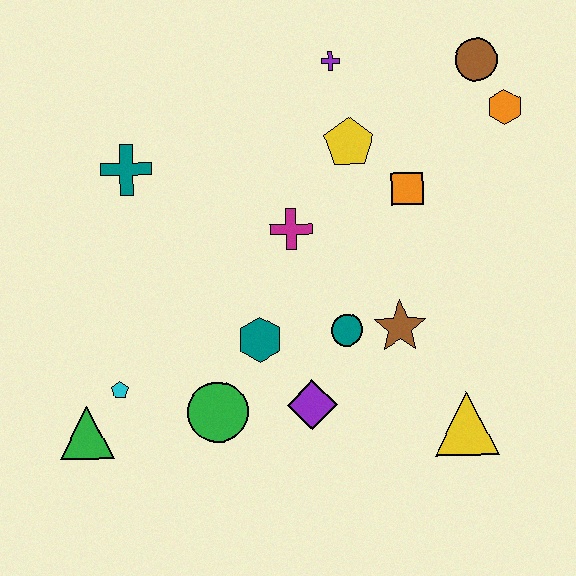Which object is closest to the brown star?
The teal circle is closest to the brown star.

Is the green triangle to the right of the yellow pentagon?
No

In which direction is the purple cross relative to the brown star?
The purple cross is above the brown star.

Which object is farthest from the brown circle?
The green triangle is farthest from the brown circle.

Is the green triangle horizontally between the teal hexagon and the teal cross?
No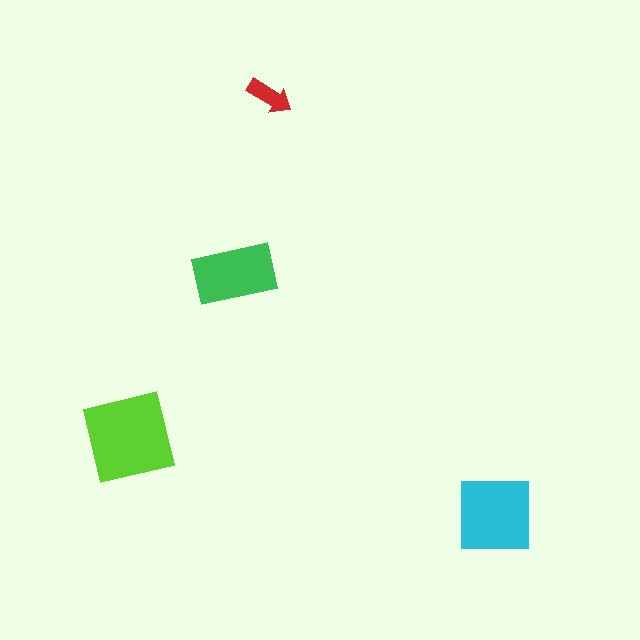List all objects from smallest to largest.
The red arrow, the green rectangle, the cyan square, the lime square.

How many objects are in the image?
There are 4 objects in the image.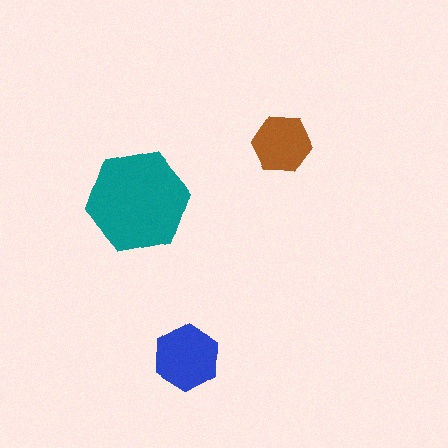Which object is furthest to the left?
The teal hexagon is leftmost.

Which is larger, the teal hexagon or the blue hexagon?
The teal one.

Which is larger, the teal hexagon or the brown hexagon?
The teal one.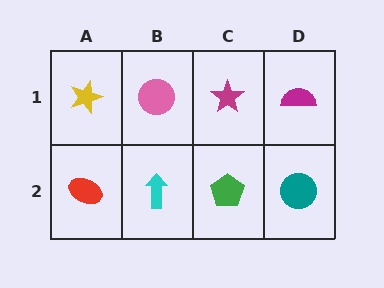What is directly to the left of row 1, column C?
A pink circle.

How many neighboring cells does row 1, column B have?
3.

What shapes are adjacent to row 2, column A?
A yellow star (row 1, column A), a cyan arrow (row 2, column B).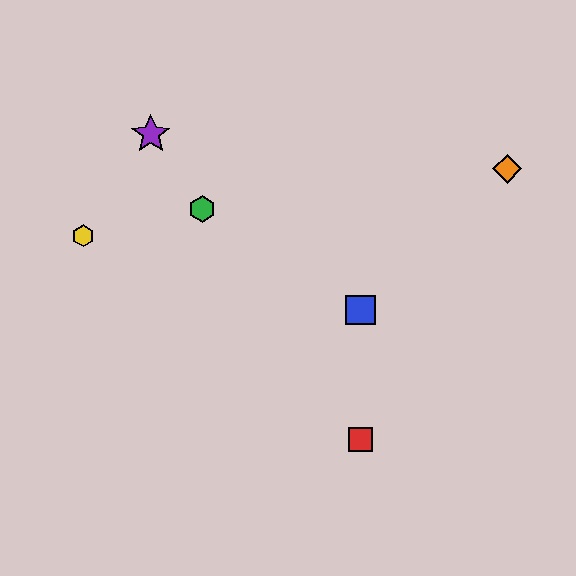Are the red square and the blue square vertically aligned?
Yes, both are at x≈361.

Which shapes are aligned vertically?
The red square, the blue square are aligned vertically.